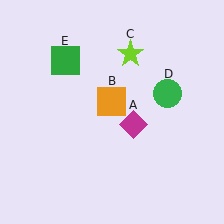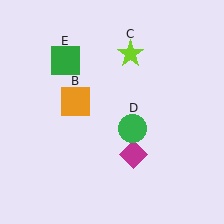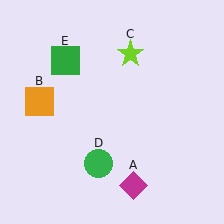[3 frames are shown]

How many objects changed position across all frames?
3 objects changed position: magenta diamond (object A), orange square (object B), green circle (object D).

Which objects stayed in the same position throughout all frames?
Lime star (object C) and green square (object E) remained stationary.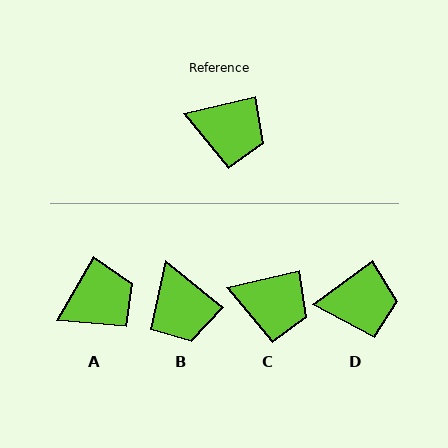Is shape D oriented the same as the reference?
No, it is off by about 22 degrees.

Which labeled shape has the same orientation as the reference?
C.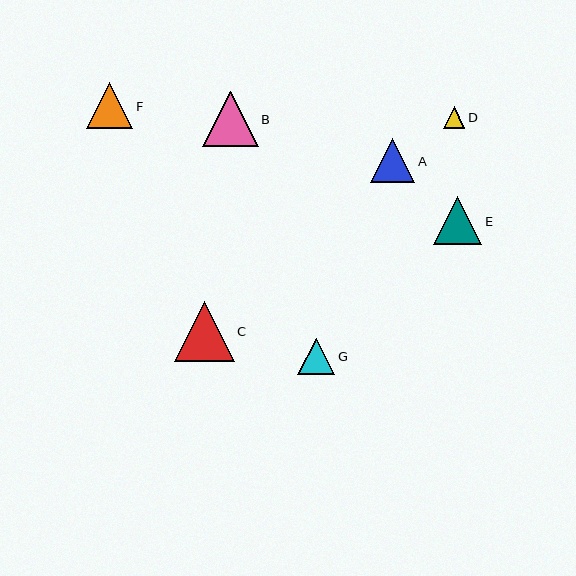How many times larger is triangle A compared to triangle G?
Triangle A is approximately 1.2 times the size of triangle G.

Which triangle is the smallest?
Triangle D is the smallest with a size of approximately 21 pixels.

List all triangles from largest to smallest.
From largest to smallest: C, B, E, F, A, G, D.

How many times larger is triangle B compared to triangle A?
Triangle B is approximately 1.3 times the size of triangle A.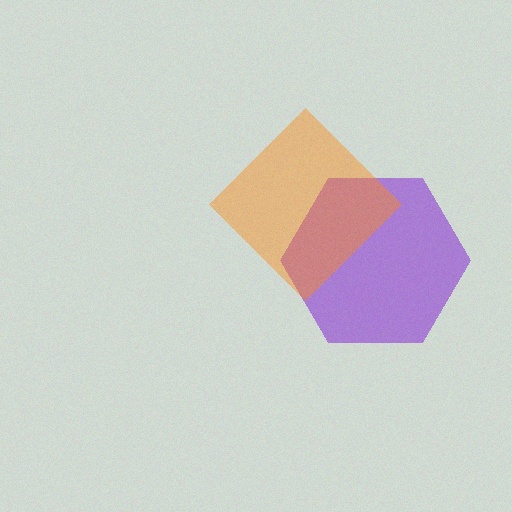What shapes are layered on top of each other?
The layered shapes are: a purple hexagon, an orange diamond.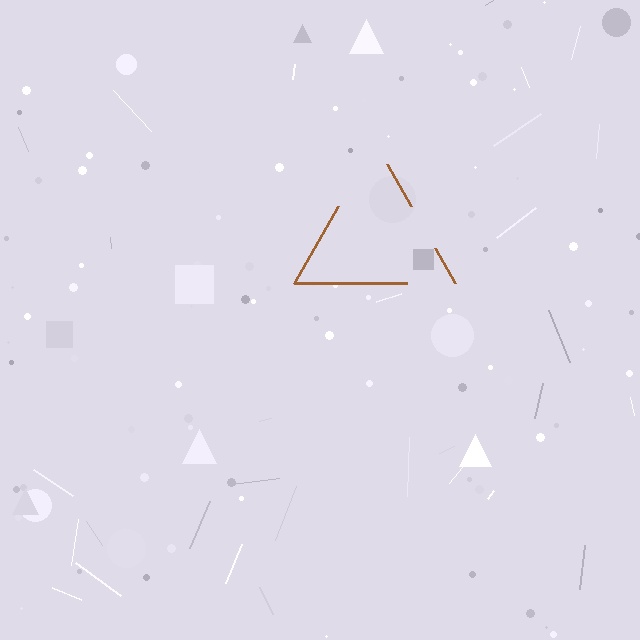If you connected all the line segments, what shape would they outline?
They would outline a triangle.